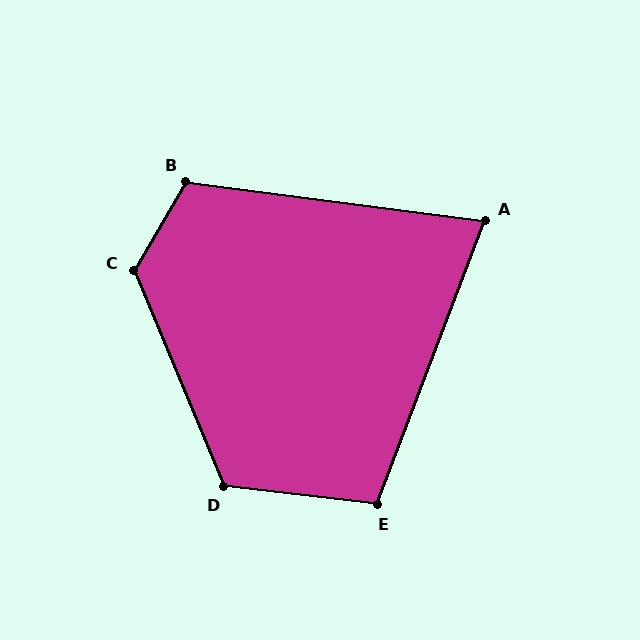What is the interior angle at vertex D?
Approximately 119 degrees (obtuse).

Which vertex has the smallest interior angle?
A, at approximately 77 degrees.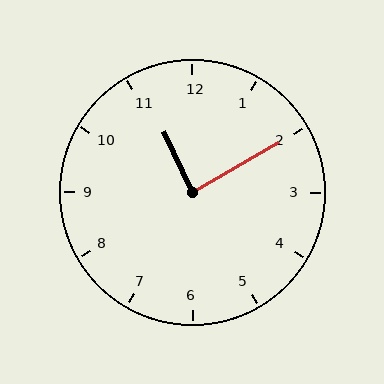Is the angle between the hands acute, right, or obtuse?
It is right.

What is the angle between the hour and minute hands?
Approximately 85 degrees.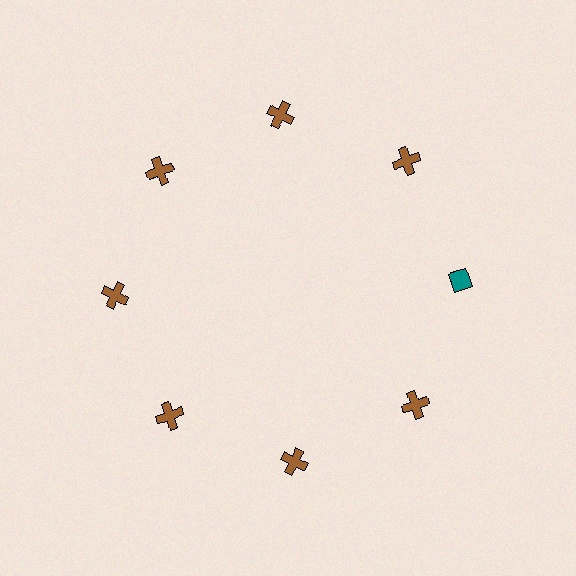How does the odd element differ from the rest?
It differs in both color (teal instead of brown) and shape (diamond instead of cross).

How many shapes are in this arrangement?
There are 8 shapes arranged in a ring pattern.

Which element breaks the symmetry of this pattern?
The teal diamond at roughly the 3 o'clock position breaks the symmetry. All other shapes are brown crosses.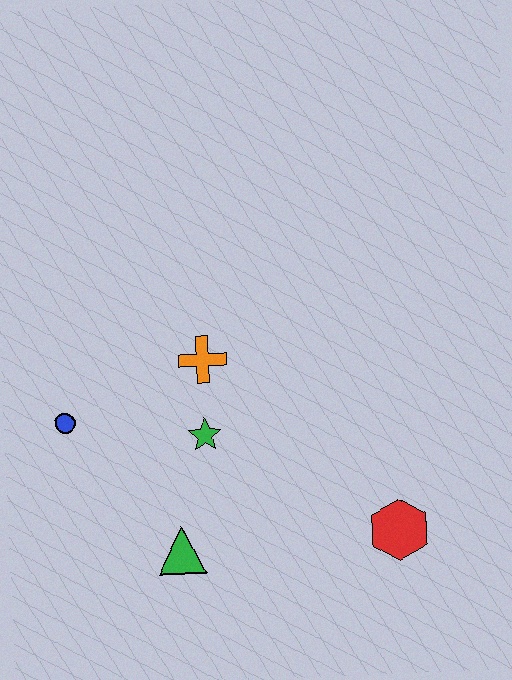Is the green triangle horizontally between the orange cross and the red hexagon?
No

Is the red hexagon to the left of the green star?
No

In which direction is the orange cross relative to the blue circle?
The orange cross is to the right of the blue circle.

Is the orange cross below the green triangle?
No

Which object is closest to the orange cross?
The green star is closest to the orange cross.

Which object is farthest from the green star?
The red hexagon is farthest from the green star.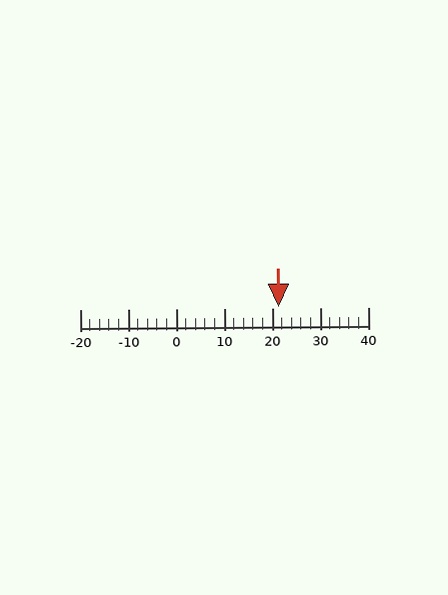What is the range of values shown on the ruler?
The ruler shows values from -20 to 40.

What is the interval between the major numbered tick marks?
The major tick marks are spaced 10 units apart.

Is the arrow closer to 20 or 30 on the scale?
The arrow is closer to 20.